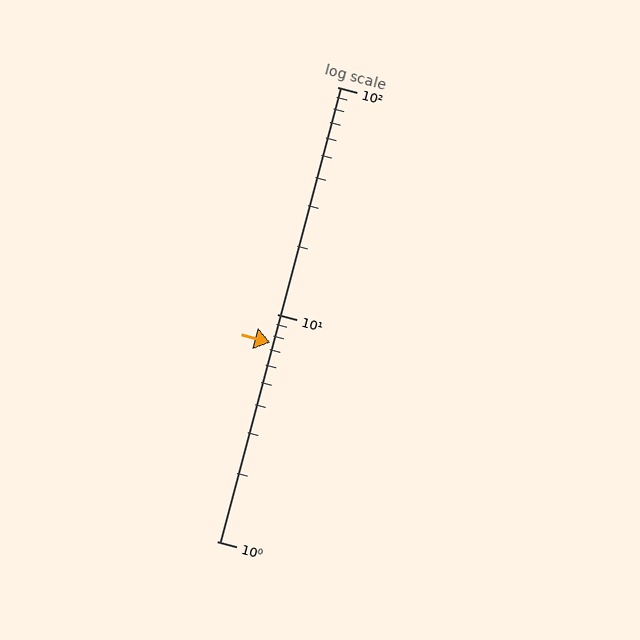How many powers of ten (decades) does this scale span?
The scale spans 2 decades, from 1 to 100.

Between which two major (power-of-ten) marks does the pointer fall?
The pointer is between 1 and 10.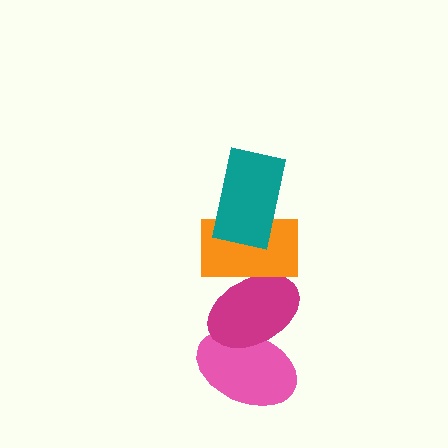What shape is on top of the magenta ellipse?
The orange rectangle is on top of the magenta ellipse.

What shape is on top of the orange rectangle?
The teal rectangle is on top of the orange rectangle.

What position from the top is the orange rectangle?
The orange rectangle is 2nd from the top.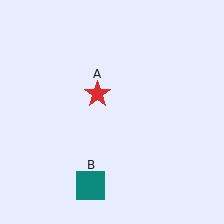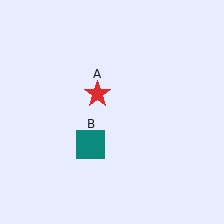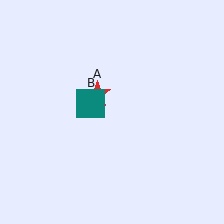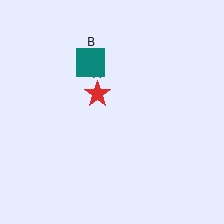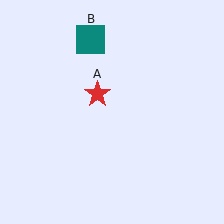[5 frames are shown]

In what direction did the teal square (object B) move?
The teal square (object B) moved up.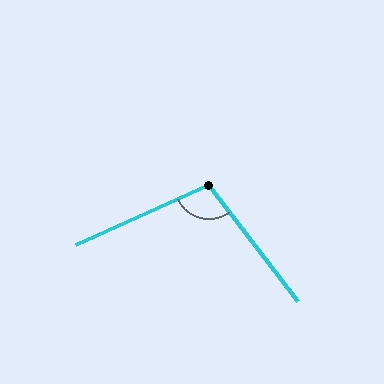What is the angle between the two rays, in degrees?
Approximately 103 degrees.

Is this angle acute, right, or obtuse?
It is obtuse.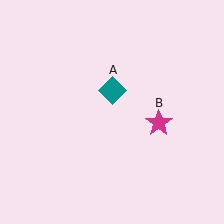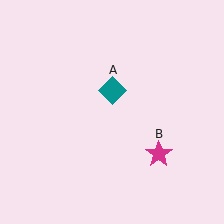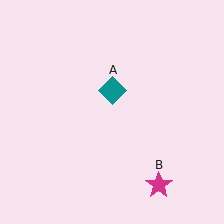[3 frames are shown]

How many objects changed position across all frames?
1 object changed position: magenta star (object B).